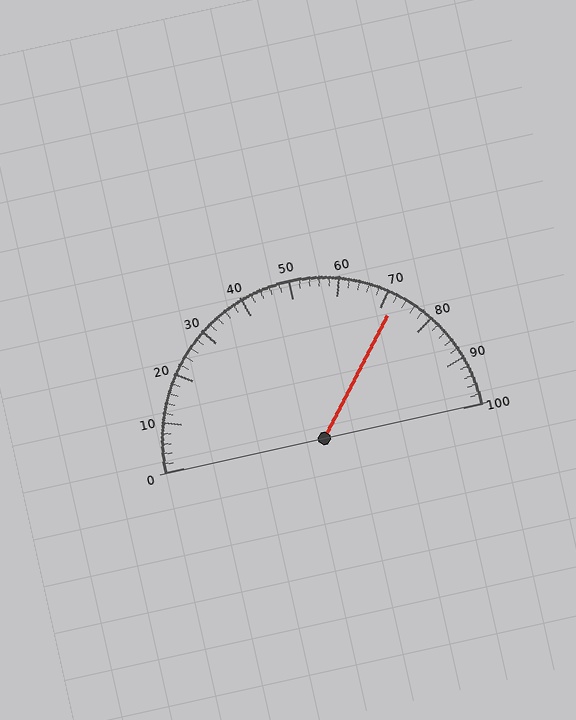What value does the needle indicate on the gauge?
The needle indicates approximately 72.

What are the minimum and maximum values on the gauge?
The gauge ranges from 0 to 100.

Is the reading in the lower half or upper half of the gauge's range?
The reading is in the upper half of the range (0 to 100).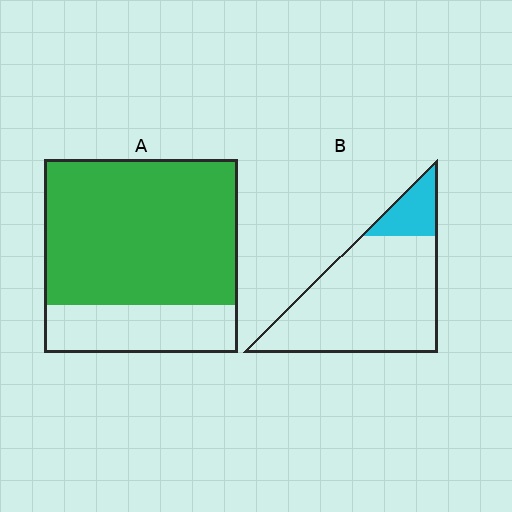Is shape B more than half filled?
No.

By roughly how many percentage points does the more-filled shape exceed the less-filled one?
By roughly 60 percentage points (A over B).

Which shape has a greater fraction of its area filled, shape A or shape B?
Shape A.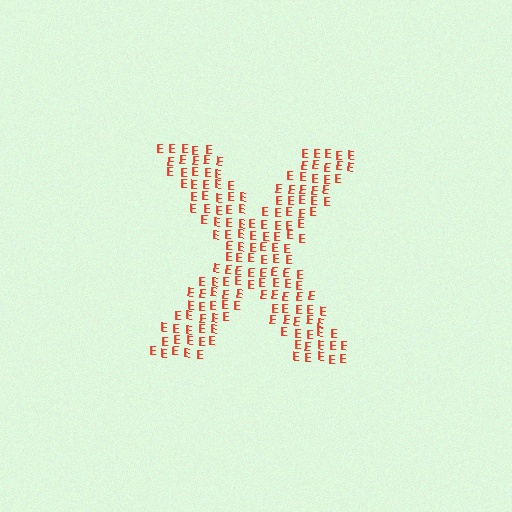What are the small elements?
The small elements are letter E's.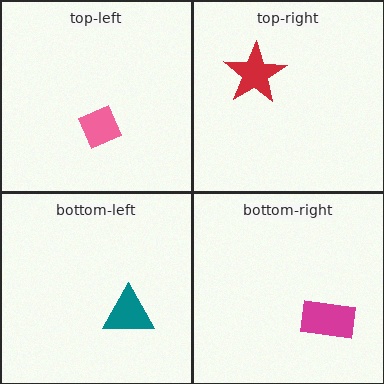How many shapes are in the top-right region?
1.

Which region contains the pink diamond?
The top-left region.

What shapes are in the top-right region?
The red star.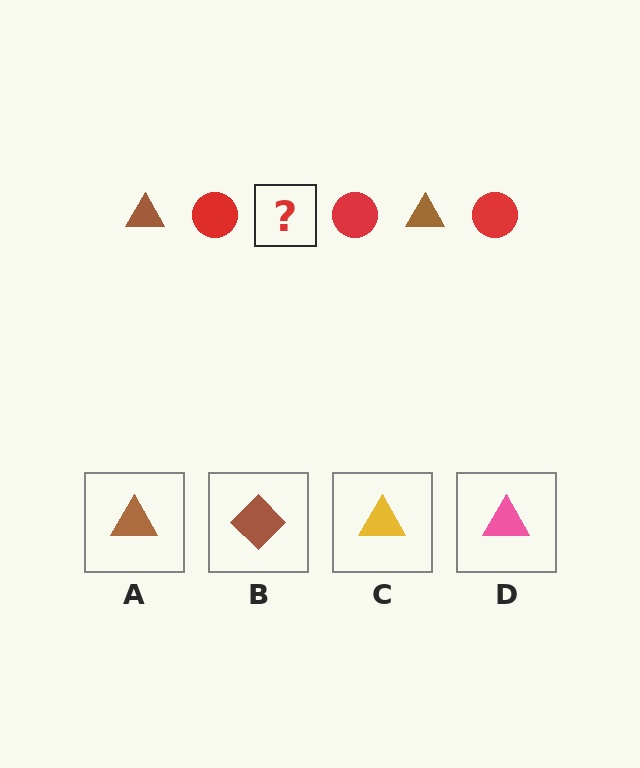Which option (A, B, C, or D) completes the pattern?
A.